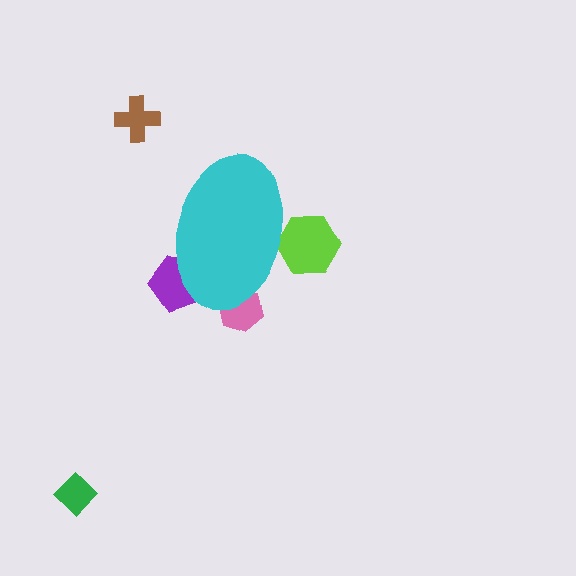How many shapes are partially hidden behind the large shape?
3 shapes are partially hidden.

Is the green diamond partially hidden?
No, the green diamond is fully visible.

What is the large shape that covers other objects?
A cyan ellipse.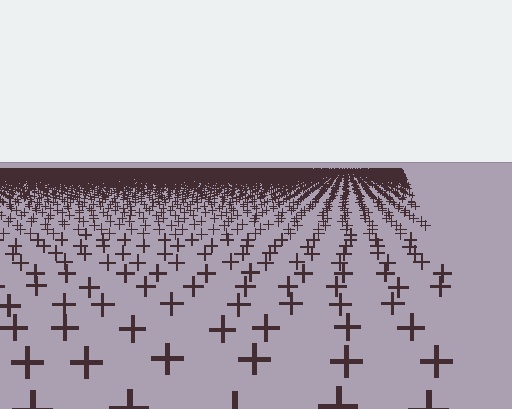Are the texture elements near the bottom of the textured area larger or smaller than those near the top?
Larger. Near the bottom, elements are closer to the viewer and appear at a bigger on-screen size.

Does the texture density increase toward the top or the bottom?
Density increases toward the top.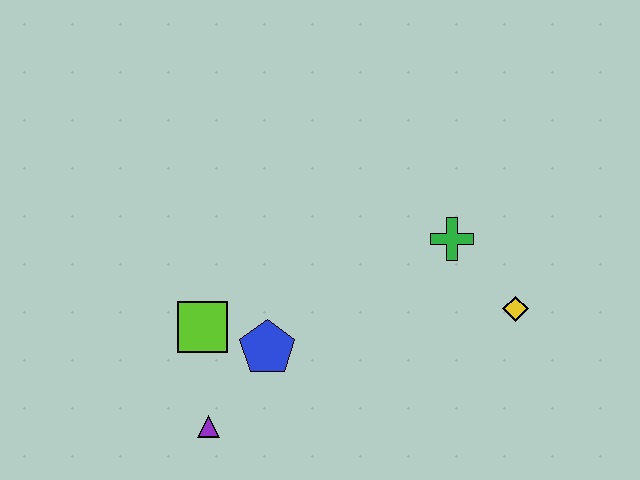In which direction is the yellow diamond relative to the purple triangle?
The yellow diamond is to the right of the purple triangle.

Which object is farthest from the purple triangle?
The yellow diamond is farthest from the purple triangle.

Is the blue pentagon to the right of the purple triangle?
Yes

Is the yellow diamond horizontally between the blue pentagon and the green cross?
No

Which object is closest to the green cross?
The yellow diamond is closest to the green cross.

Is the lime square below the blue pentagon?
No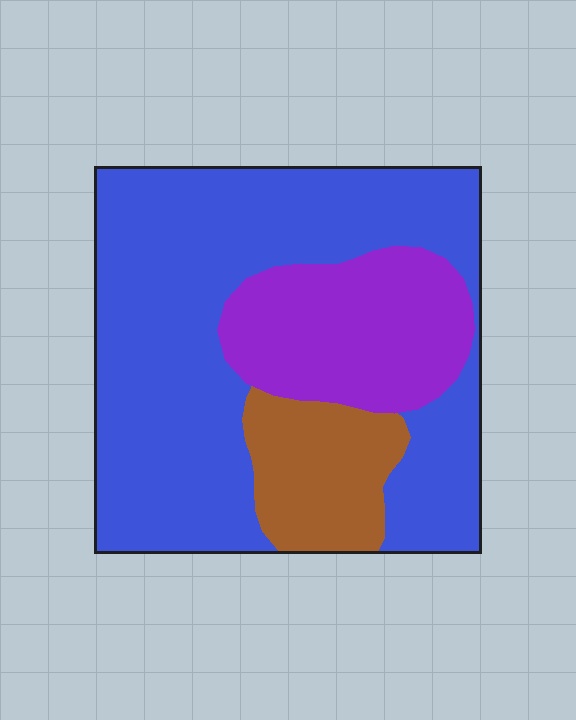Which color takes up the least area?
Brown, at roughly 15%.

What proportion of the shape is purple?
Purple takes up about one fifth (1/5) of the shape.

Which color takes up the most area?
Blue, at roughly 65%.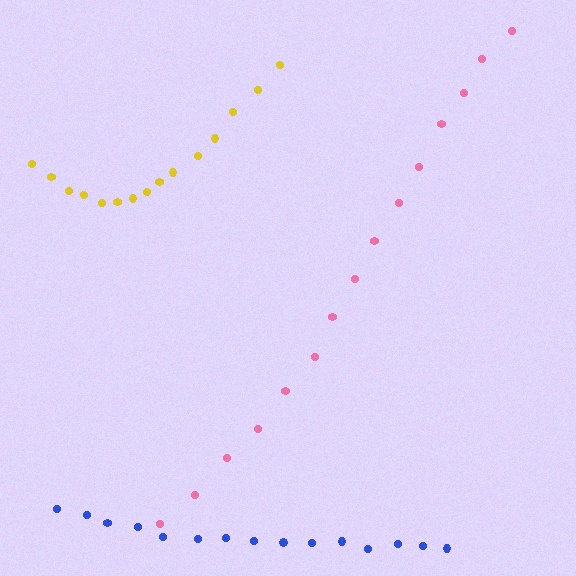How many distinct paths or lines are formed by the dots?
There are 3 distinct paths.